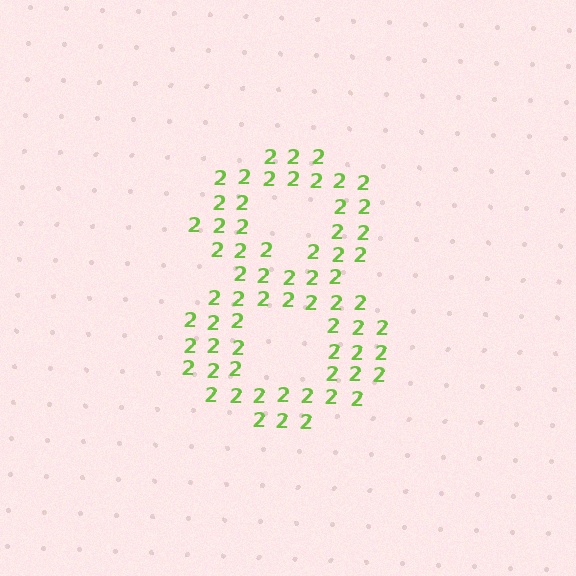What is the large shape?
The large shape is the digit 8.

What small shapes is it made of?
It is made of small digit 2's.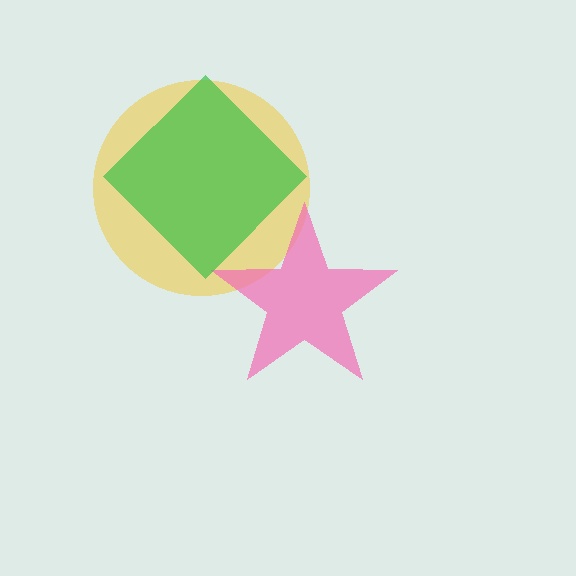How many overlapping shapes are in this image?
There are 3 overlapping shapes in the image.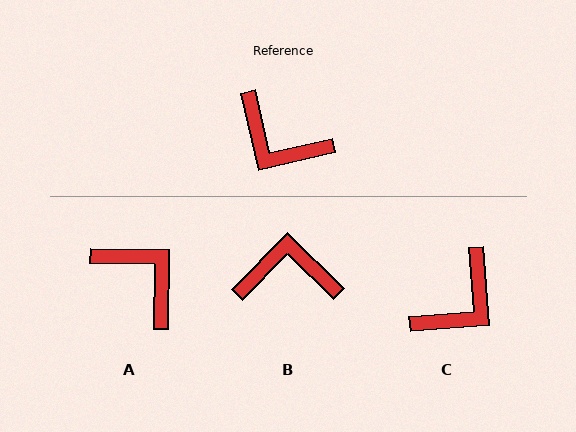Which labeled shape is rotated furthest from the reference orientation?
A, about 166 degrees away.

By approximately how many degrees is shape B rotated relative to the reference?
Approximately 147 degrees clockwise.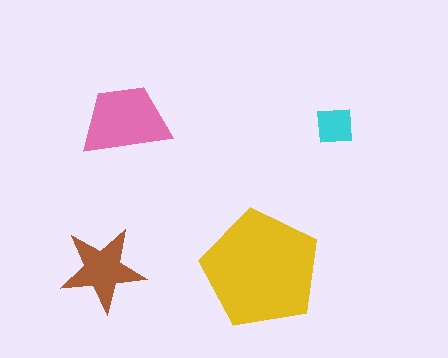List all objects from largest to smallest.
The yellow pentagon, the pink trapezoid, the brown star, the cyan square.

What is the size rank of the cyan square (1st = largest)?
4th.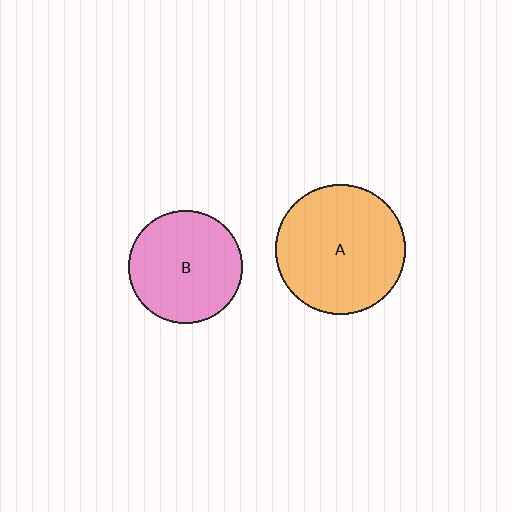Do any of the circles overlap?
No, none of the circles overlap.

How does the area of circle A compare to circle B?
Approximately 1.3 times.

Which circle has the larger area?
Circle A (orange).